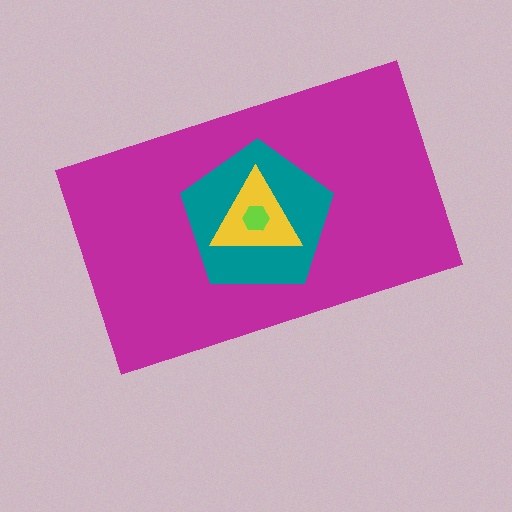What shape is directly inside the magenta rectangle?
The teal pentagon.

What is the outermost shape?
The magenta rectangle.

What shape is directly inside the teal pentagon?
The yellow triangle.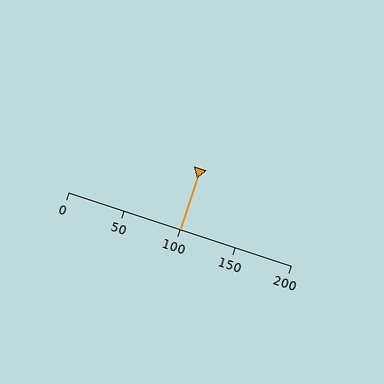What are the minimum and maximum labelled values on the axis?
The axis runs from 0 to 200.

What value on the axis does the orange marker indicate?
The marker indicates approximately 100.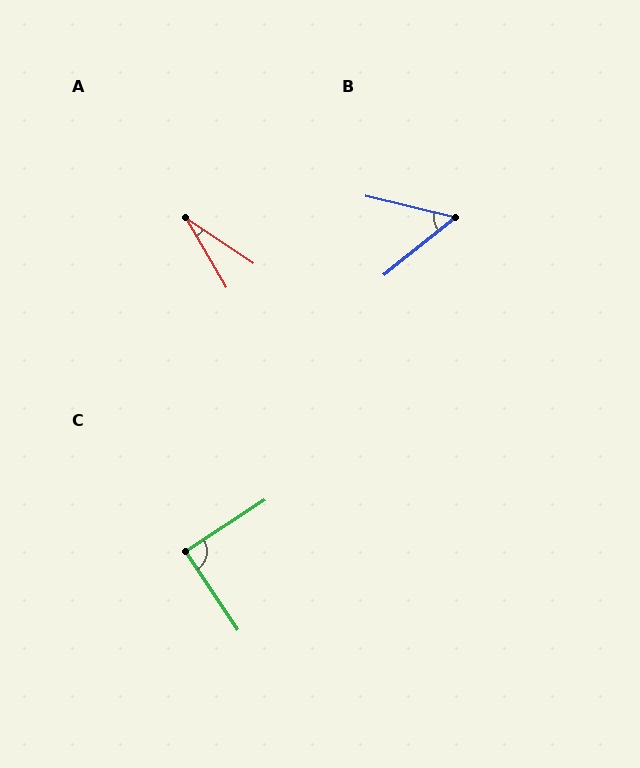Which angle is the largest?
C, at approximately 89 degrees.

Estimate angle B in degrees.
Approximately 53 degrees.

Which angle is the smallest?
A, at approximately 25 degrees.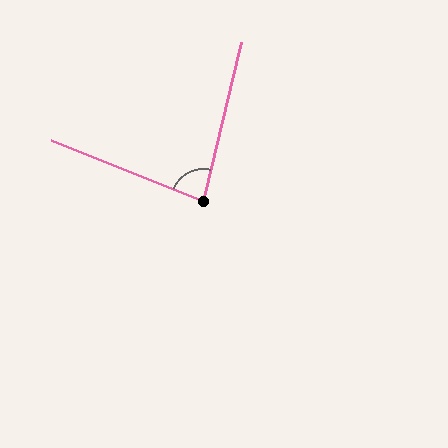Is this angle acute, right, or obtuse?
It is acute.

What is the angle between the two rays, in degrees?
Approximately 81 degrees.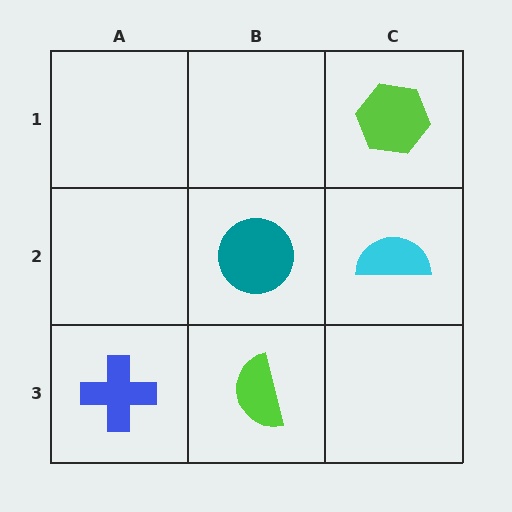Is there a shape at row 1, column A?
No, that cell is empty.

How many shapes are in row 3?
2 shapes.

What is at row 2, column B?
A teal circle.